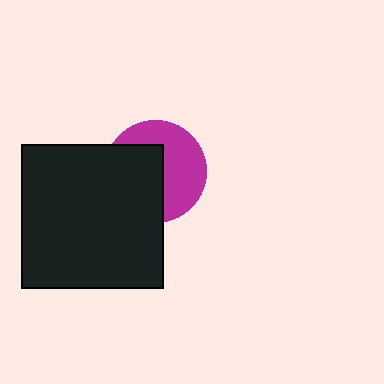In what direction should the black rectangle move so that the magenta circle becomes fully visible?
The black rectangle should move left. That is the shortest direction to clear the overlap and leave the magenta circle fully visible.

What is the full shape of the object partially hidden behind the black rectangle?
The partially hidden object is a magenta circle.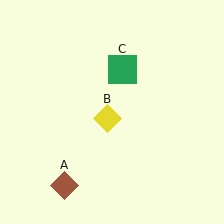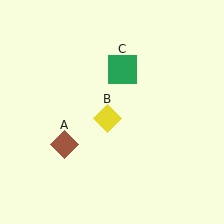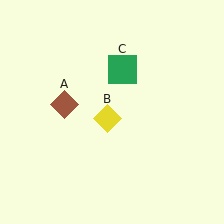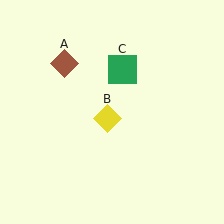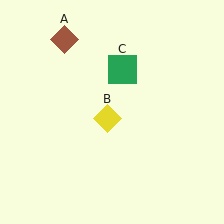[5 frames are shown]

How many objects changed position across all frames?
1 object changed position: brown diamond (object A).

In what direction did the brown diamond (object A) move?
The brown diamond (object A) moved up.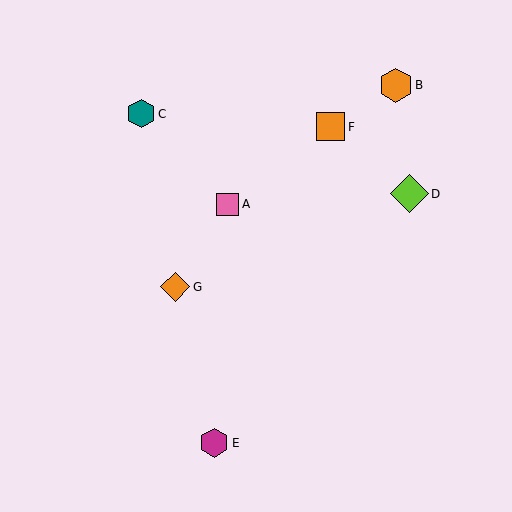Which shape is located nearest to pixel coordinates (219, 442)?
The magenta hexagon (labeled E) at (214, 443) is nearest to that location.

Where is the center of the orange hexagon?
The center of the orange hexagon is at (396, 85).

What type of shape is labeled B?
Shape B is an orange hexagon.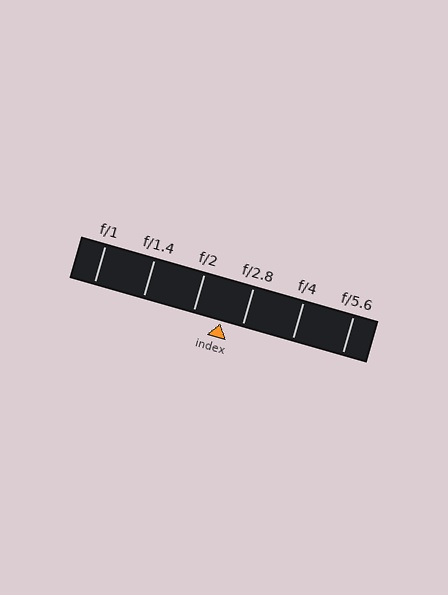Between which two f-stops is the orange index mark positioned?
The index mark is between f/2 and f/2.8.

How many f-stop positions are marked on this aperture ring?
There are 6 f-stop positions marked.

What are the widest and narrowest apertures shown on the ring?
The widest aperture shown is f/1 and the narrowest is f/5.6.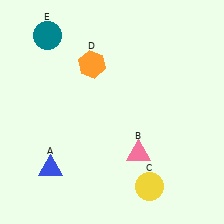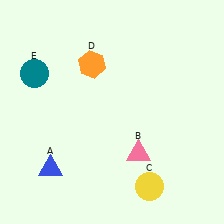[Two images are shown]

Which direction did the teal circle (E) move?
The teal circle (E) moved down.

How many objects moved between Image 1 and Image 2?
1 object moved between the two images.